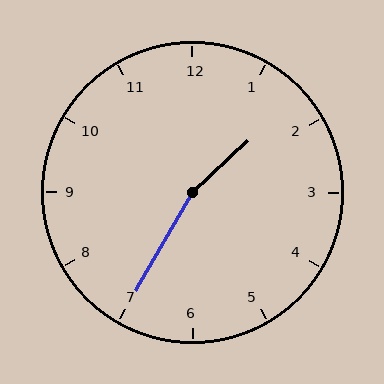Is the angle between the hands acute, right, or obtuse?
It is obtuse.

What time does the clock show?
1:35.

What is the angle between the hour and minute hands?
Approximately 162 degrees.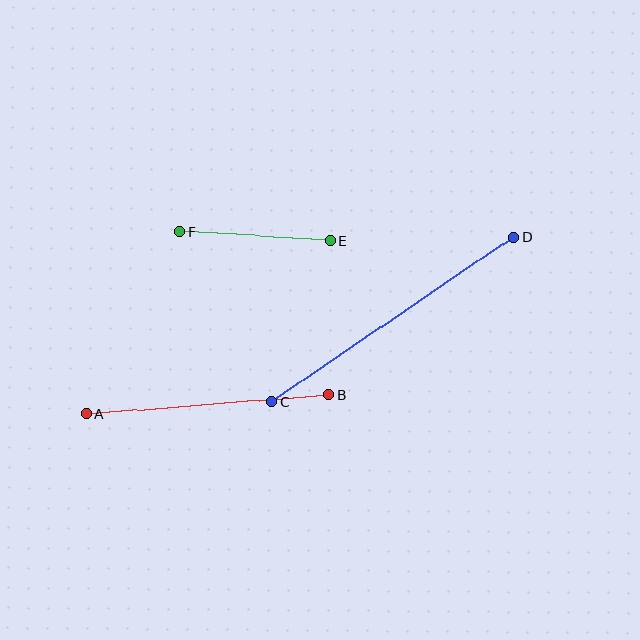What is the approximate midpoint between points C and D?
The midpoint is at approximately (393, 319) pixels.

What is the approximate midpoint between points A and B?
The midpoint is at approximately (208, 404) pixels.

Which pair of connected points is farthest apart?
Points C and D are farthest apart.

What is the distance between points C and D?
The distance is approximately 292 pixels.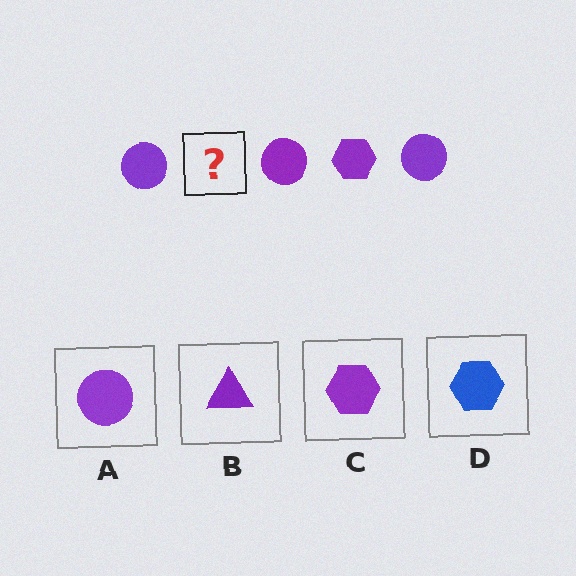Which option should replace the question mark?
Option C.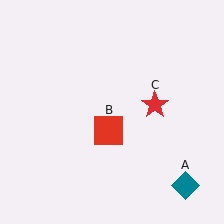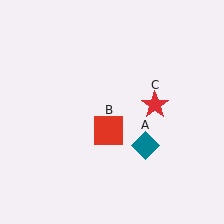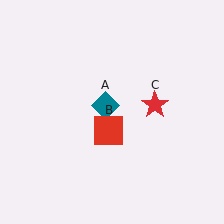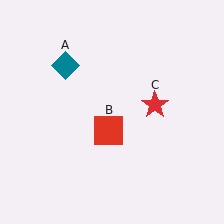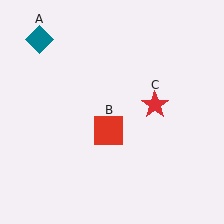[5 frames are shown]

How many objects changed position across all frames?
1 object changed position: teal diamond (object A).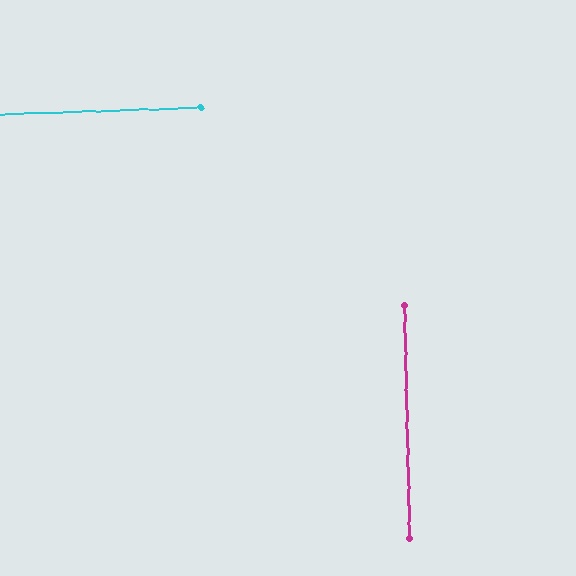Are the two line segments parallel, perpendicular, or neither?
Perpendicular — they meet at approximately 89°.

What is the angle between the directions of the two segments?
Approximately 89 degrees.